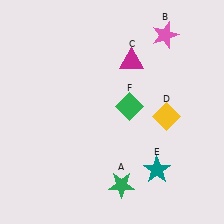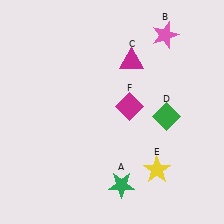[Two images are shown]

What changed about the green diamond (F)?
In Image 1, F is green. In Image 2, it changed to magenta.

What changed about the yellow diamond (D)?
In Image 1, D is yellow. In Image 2, it changed to green.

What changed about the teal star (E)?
In Image 1, E is teal. In Image 2, it changed to yellow.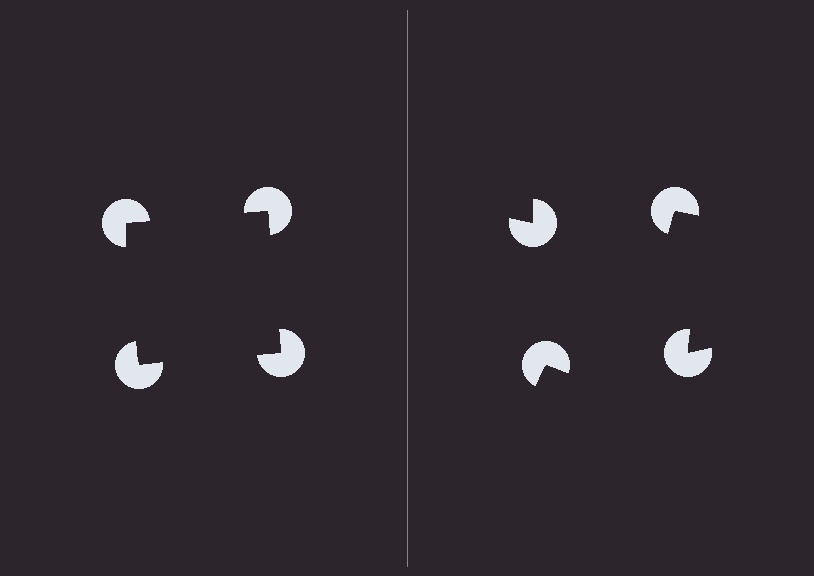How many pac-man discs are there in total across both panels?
8 — 4 on each side.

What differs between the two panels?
The pac-man discs are positioned identically on both sides; only the wedge orientations differ. On the left they align to a square; on the right they are misaligned.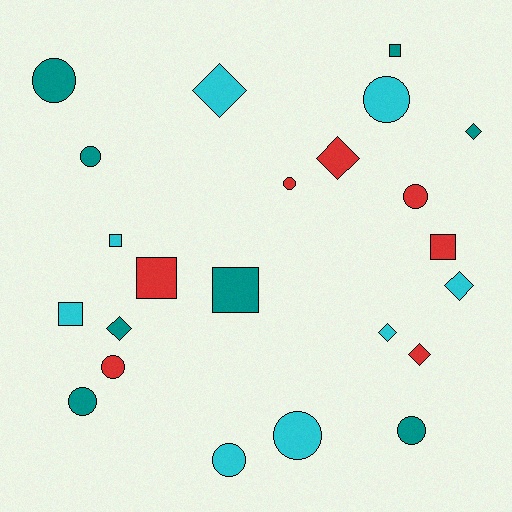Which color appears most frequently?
Cyan, with 8 objects.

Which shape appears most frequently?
Circle, with 10 objects.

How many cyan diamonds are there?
There are 3 cyan diamonds.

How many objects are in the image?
There are 23 objects.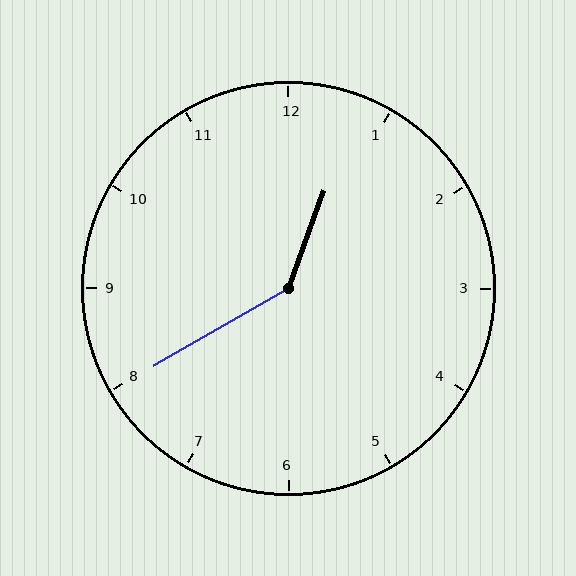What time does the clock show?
12:40.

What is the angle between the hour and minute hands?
Approximately 140 degrees.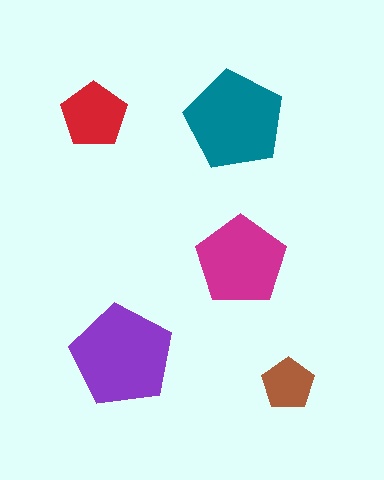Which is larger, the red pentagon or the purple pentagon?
The purple one.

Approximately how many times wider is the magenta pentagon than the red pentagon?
About 1.5 times wider.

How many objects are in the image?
There are 5 objects in the image.